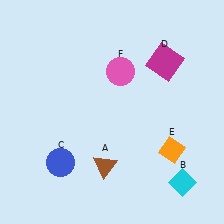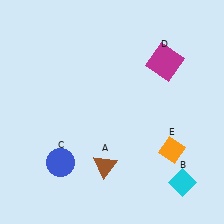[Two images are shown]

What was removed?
The pink circle (F) was removed in Image 2.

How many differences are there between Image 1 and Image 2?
There is 1 difference between the two images.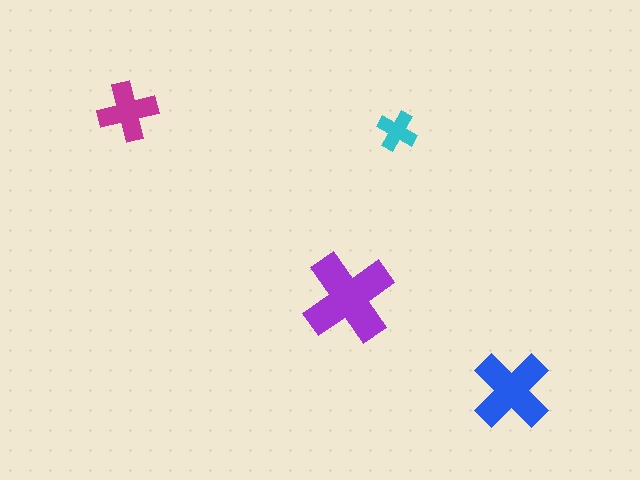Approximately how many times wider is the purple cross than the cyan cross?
About 2.5 times wider.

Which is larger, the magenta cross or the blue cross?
The blue one.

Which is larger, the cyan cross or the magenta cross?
The magenta one.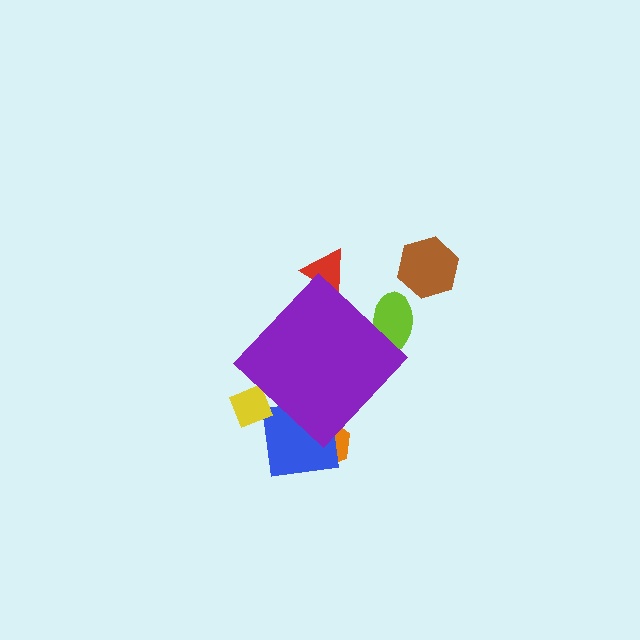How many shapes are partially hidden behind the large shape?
5 shapes are partially hidden.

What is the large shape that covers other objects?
A purple diamond.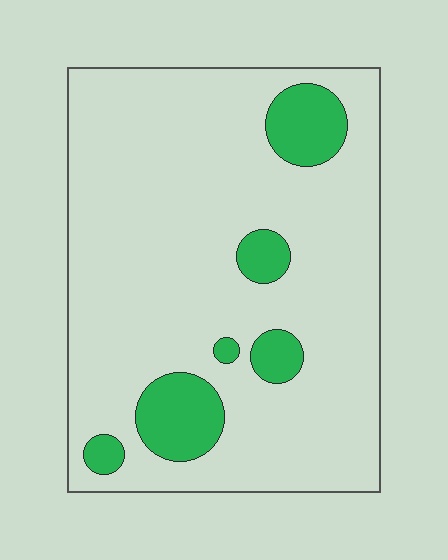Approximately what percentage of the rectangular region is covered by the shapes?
Approximately 15%.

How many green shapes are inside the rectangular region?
6.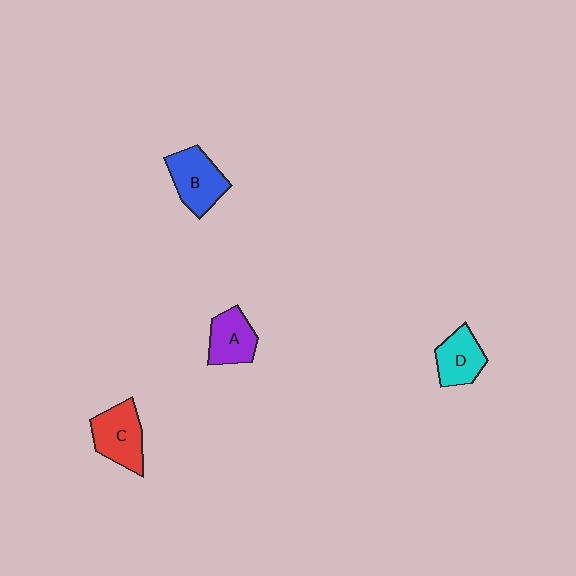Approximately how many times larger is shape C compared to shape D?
Approximately 1.2 times.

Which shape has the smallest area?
Shape D (cyan).